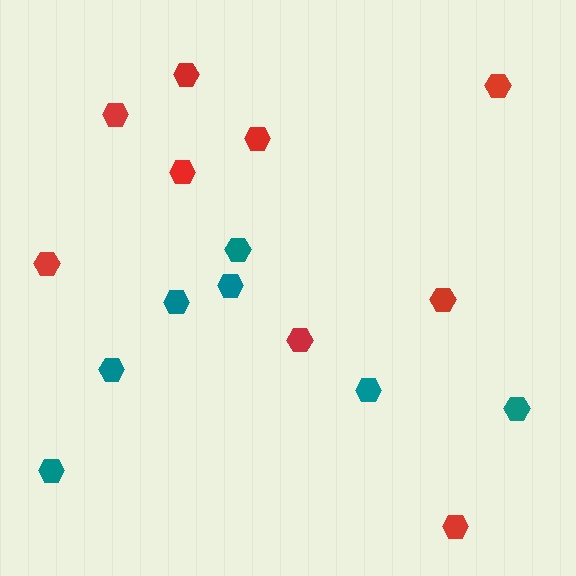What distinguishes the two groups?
There are 2 groups: one group of red hexagons (9) and one group of teal hexagons (7).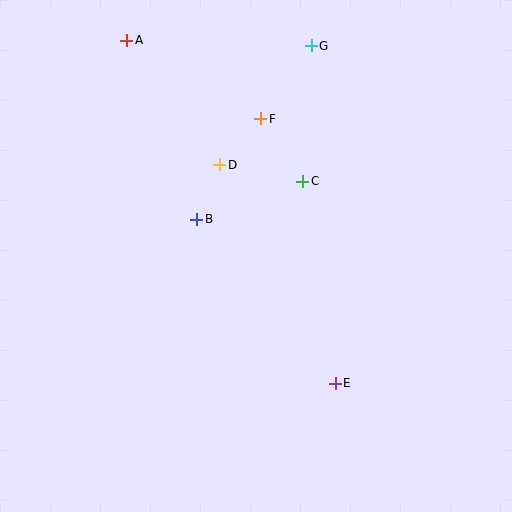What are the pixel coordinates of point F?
Point F is at (261, 119).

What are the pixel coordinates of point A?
Point A is at (127, 40).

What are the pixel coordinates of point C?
Point C is at (303, 181).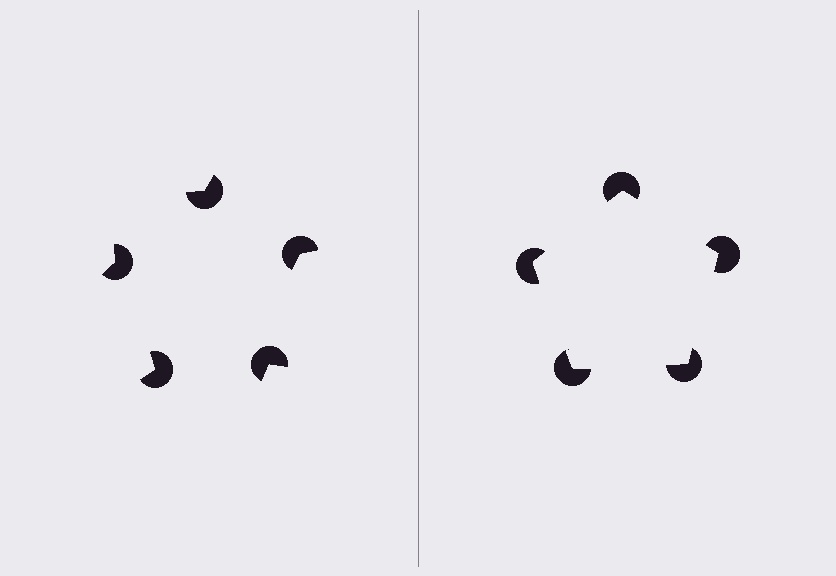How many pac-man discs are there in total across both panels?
10 — 5 on each side.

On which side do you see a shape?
An illusory pentagon appears on the right side. On the left side the wedge cuts are rotated, so no coherent shape forms.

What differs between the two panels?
The pac-man discs are positioned identically on both sides; only the wedge orientations differ. On the right they align to a pentagon; on the left they are misaligned.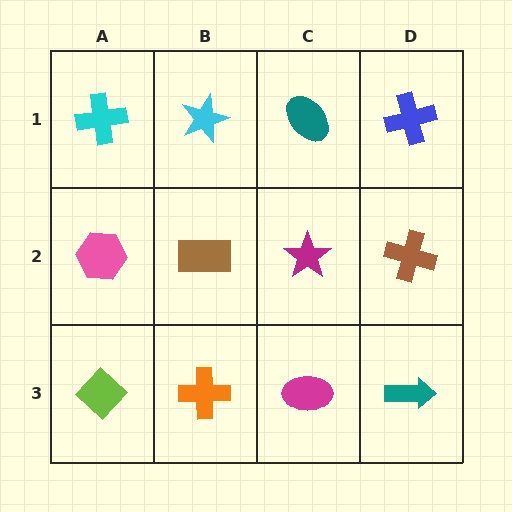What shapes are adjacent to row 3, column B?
A brown rectangle (row 2, column B), a lime diamond (row 3, column A), a magenta ellipse (row 3, column C).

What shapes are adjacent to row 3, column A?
A pink hexagon (row 2, column A), an orange cross (row 3, column B).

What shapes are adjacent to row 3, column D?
A brown cross (row 2, column D), a magenta ellipse (row 3, column C).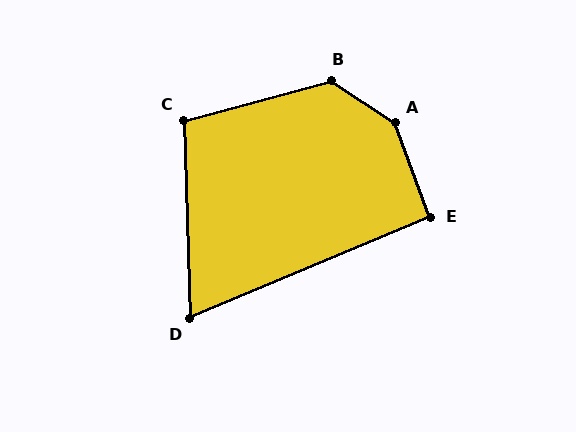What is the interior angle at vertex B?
Approximately 132 degrees (obtuse).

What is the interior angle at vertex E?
Approximately 93 degrees (approximately right).